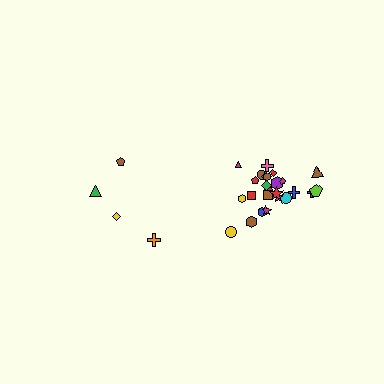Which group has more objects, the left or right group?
The right group.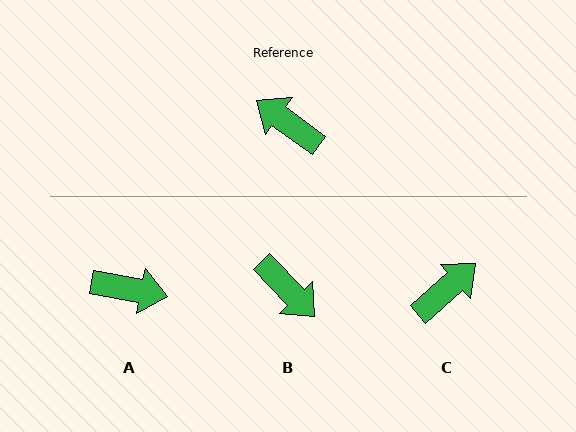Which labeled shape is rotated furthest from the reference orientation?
B, about 169 degrees away.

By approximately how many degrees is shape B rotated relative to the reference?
Approximately 169 degrees counter-clockwise.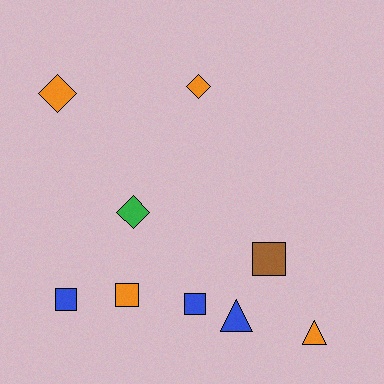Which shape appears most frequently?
Square, with 4 objects.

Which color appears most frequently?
Orange, with 4 objects.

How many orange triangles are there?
There is 1 orange triangle.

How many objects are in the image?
There are 9 objects.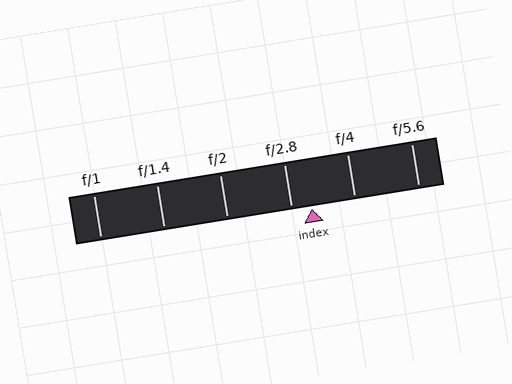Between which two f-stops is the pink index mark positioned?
The index mark is between f/2.8 and f/4.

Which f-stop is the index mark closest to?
The index mark is closest to f/2.8.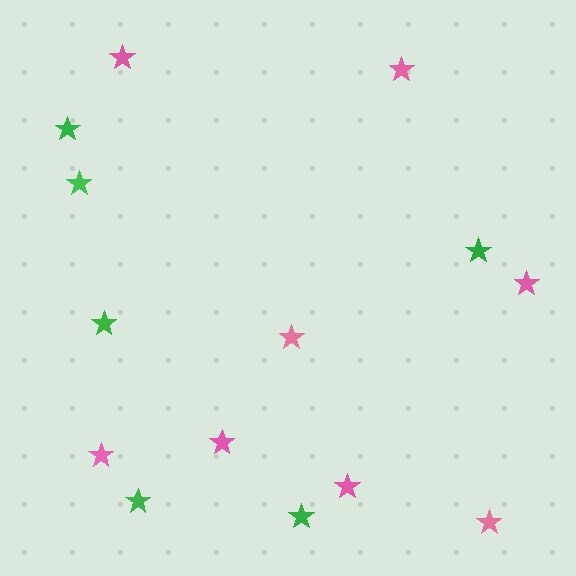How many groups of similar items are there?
There are 2 groups: one group of pink stars (8) and one group of green stars (6).